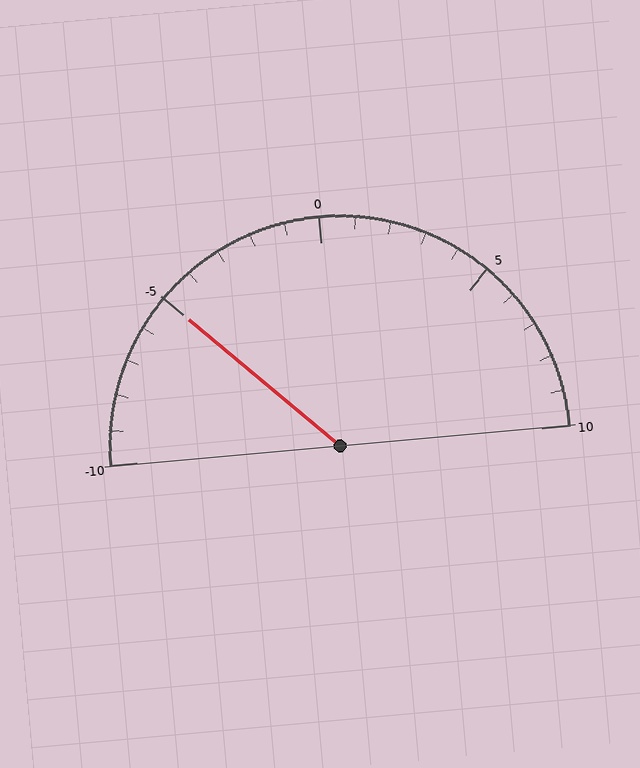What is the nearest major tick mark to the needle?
The nearest major tick mark is -5.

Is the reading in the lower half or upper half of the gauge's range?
The reading is in the lower half of the range (-10 to 10).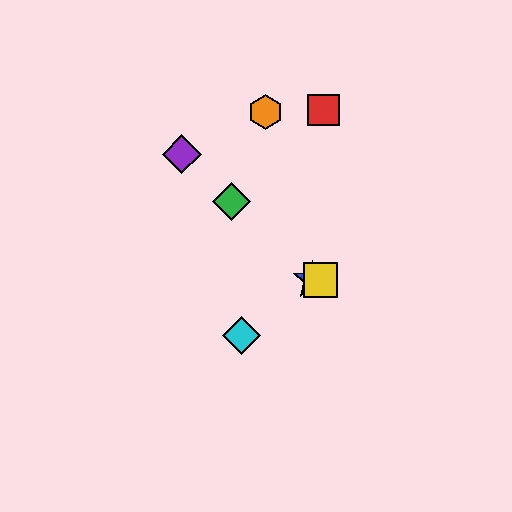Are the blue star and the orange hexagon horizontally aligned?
No, the blue star is at y≈280 and the orange hexagon is at y≈112.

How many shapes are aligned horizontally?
2 shapes (the blue star, the yellow square) are aligned horizontally.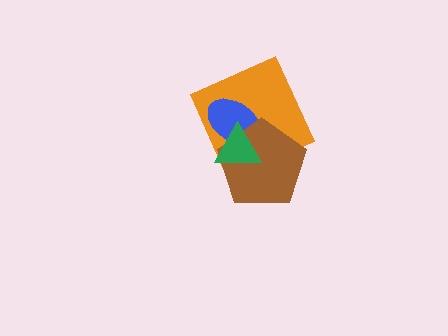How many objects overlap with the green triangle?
3 objects overlap with the green triangle.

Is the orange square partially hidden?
Yes, it is partially covered by another shape.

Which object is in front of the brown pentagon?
The green triangle is in front of the brown pentagon.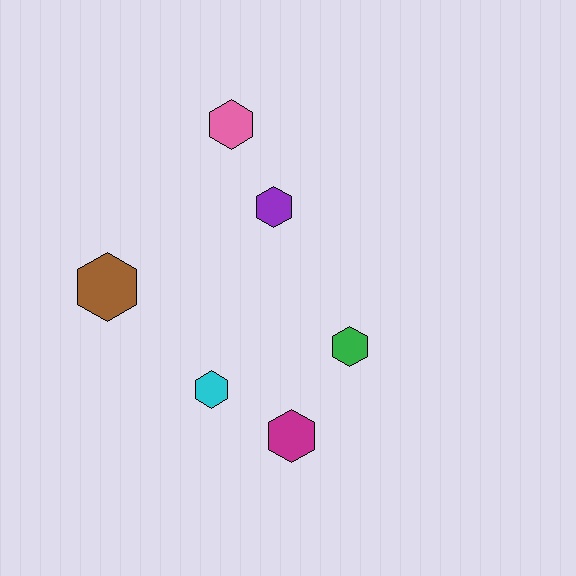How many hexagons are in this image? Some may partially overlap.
There are 6 hexagons.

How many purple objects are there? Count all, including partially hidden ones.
There is 1 purple object.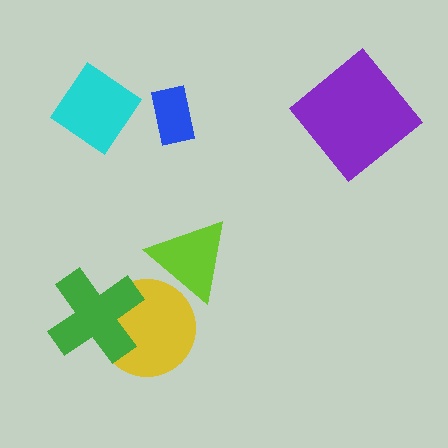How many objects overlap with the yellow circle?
2 objects overlap with the yellow circle.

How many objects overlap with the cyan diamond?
0 objects overlap with the cyan diamond.